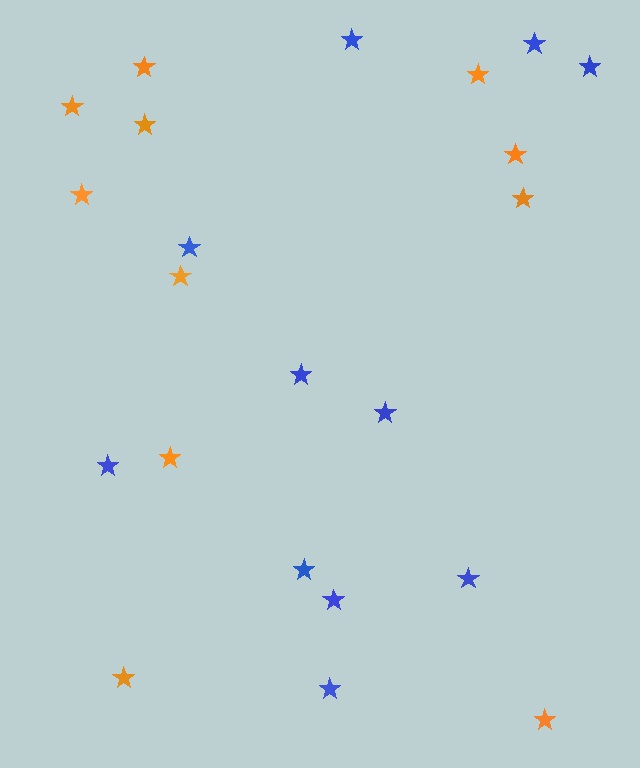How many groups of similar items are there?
There are 2 groups: one group of blue stars (11) and one group of orange stars (11).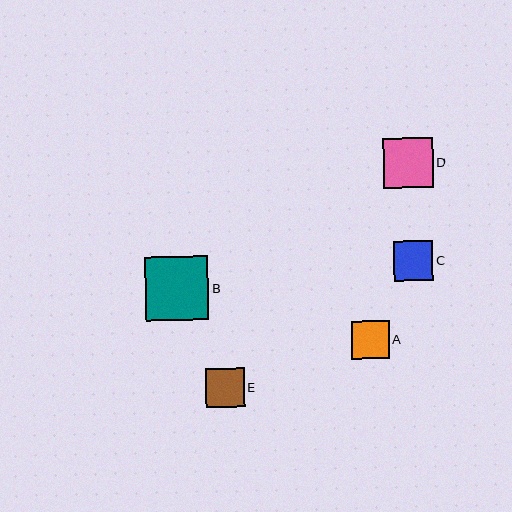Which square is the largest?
Square B is the largest with a size of approximately 63 pixels.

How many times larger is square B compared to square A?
Square B is approximately 1.7 times the size of square A.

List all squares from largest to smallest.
From largest to smallest: B, D, C, E, A.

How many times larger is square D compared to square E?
Square D is approximately 1.3 times the size of square E.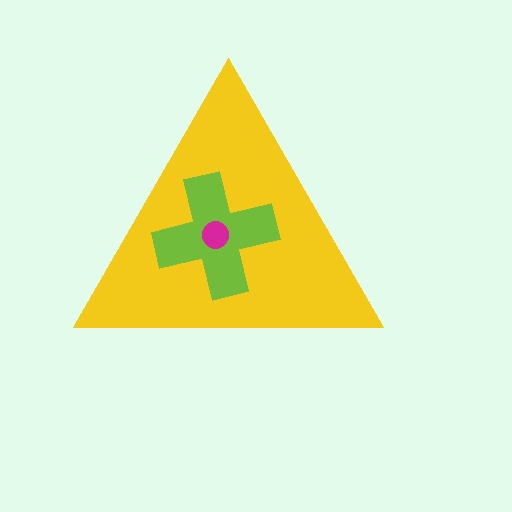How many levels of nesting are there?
3.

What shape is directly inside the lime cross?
The magenta circle.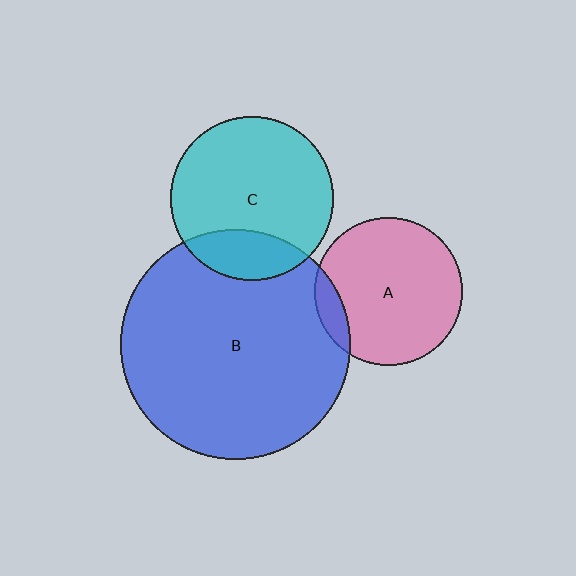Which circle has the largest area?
Circle B (blue).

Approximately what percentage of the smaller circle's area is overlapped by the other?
Approximately 10%.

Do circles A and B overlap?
Yes.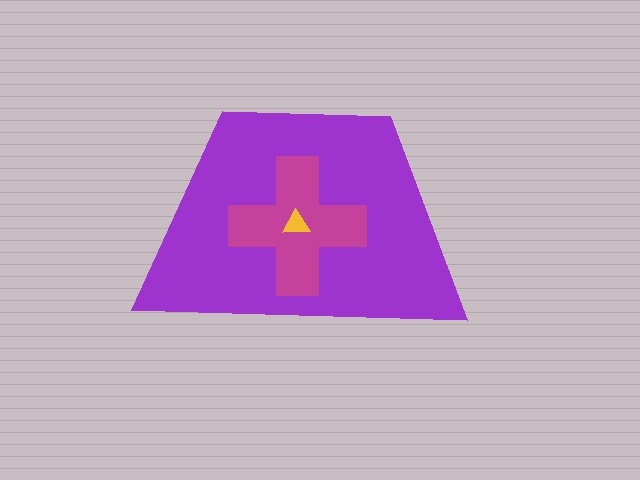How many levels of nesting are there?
3.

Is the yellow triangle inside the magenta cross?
Yes.